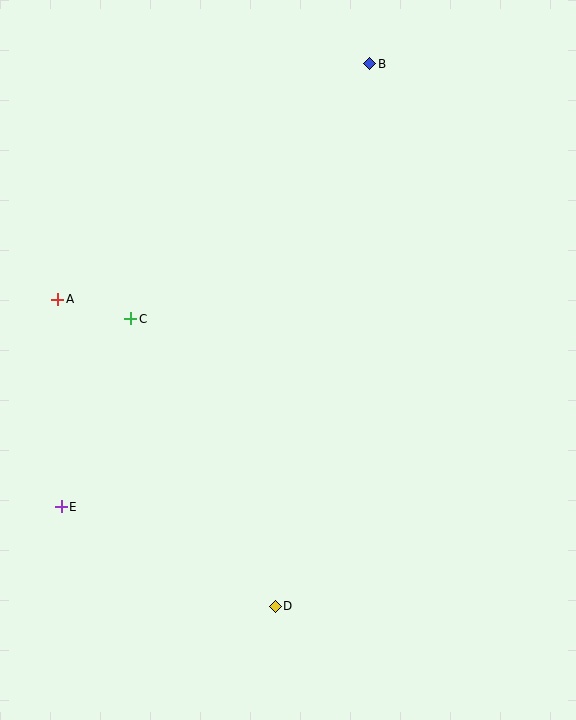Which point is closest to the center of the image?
Point C at (131, 319) is closest to the center.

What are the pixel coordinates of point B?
Point B is at (370, 64).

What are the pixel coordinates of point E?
Point E is at (61, 507).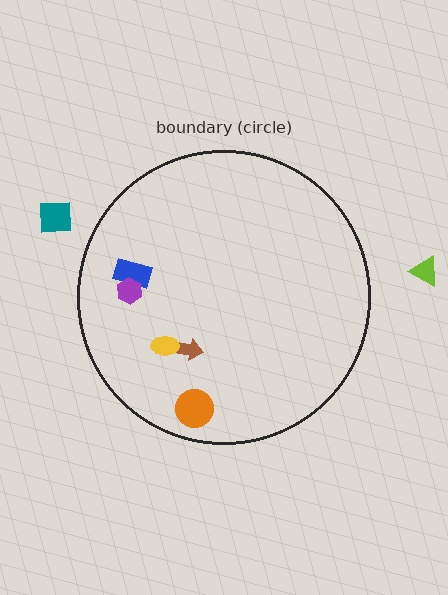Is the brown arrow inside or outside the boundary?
Inside.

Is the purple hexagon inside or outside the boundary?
Inside.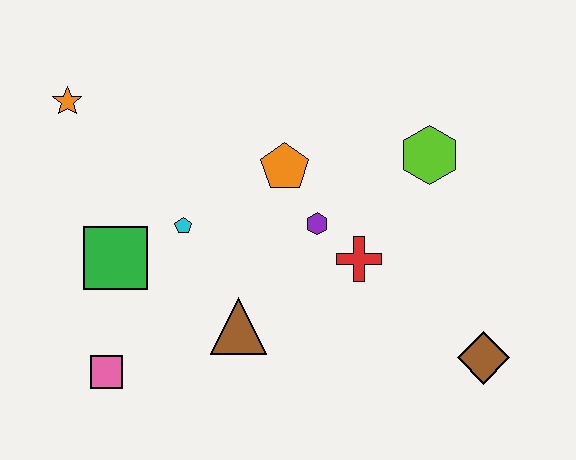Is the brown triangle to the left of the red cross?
Yes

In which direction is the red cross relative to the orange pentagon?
The red cross is below the orange pentagon.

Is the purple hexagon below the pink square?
No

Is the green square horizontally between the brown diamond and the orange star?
Yes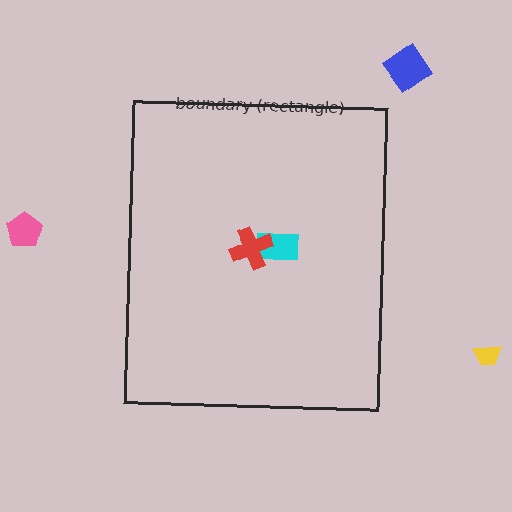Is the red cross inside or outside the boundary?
Inside.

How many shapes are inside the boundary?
2 inside, 3 outside.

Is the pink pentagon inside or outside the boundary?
Outside.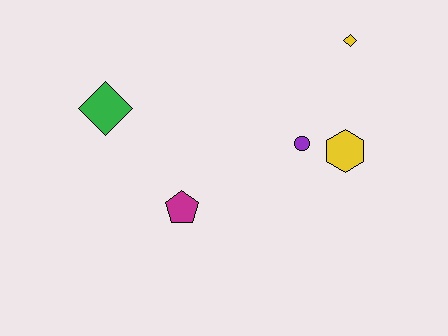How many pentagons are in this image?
There is 1 pentagon.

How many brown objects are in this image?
There are no brown objects.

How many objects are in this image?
There are 5 objects.